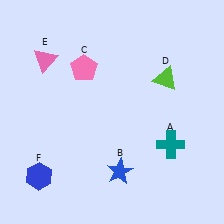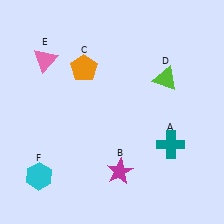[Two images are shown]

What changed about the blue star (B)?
In Image 1, B is blue. In Image 2, it changed to magenta.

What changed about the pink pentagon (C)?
In Image 1, C is pink. In Image 2, it changed to orange.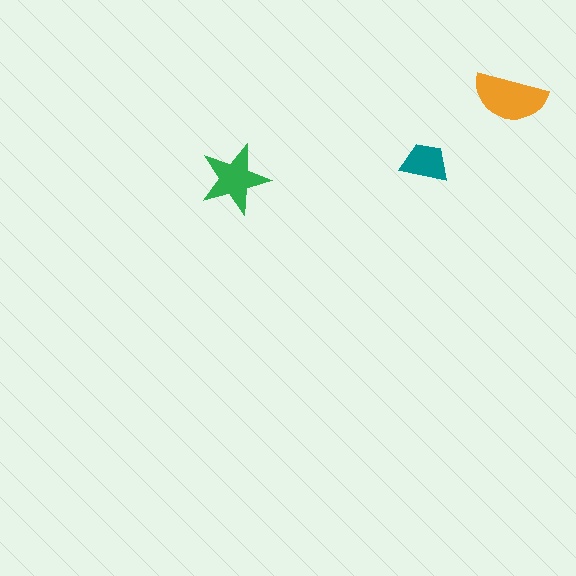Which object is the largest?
The orange semicircle.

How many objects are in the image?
There are 3 objects in the image.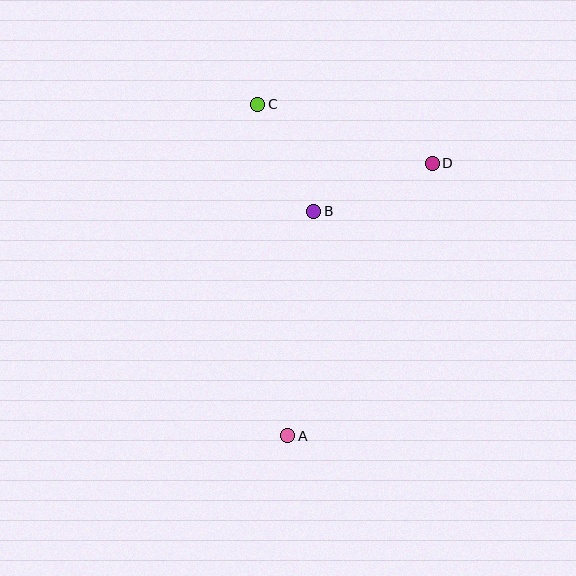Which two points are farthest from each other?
Points A and C are farthest from each other.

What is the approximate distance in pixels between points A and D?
The distance between A and D is approximately 309 pixels.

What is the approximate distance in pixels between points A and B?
The distance between A and B is approximately 226 pixels.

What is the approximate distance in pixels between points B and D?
The distance between B and D is approximately 128 pixels.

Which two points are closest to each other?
Points B and C are closest to each other.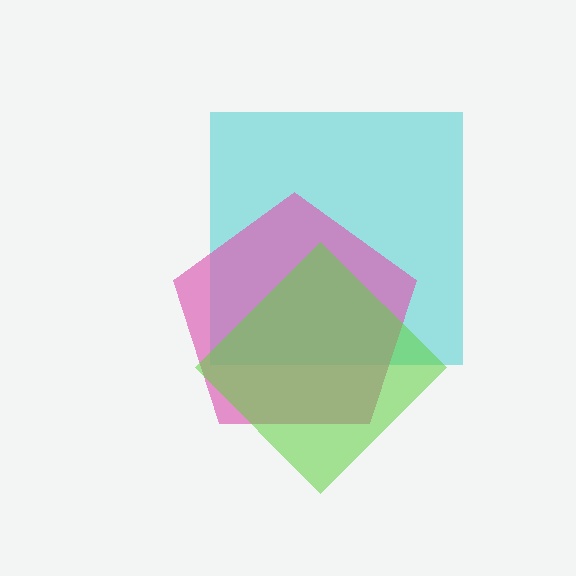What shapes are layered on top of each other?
The layered shapes are: a cyan square, a pink pentagon, a lime diamond.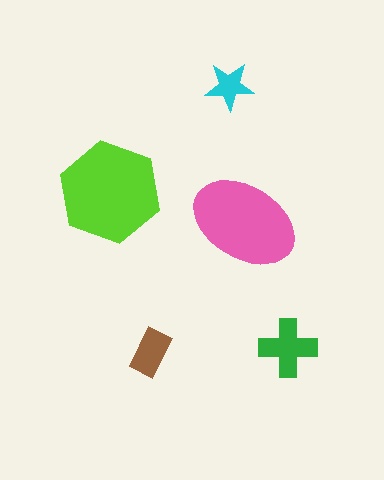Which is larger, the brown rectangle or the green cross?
The green cross.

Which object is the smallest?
The cyan star.